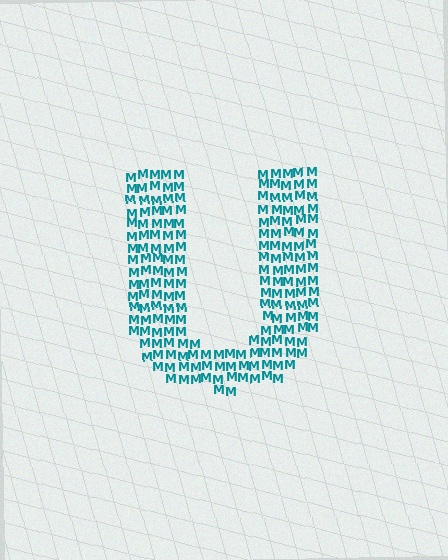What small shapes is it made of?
It is made of small letter M's.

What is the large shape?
The large shape is the letter U.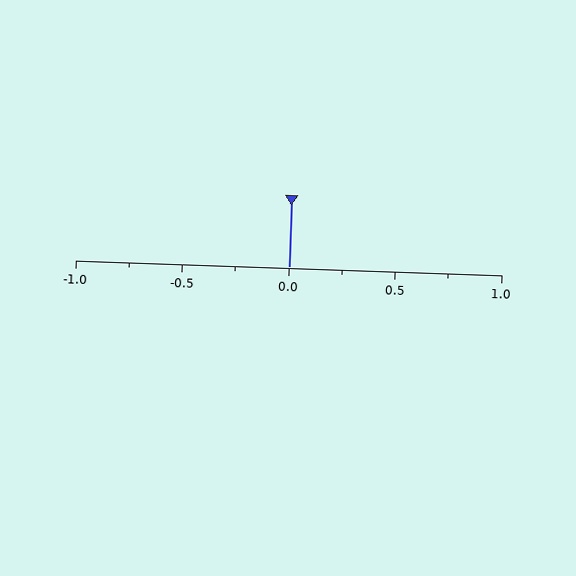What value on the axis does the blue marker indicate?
The marker indicates approximately 0.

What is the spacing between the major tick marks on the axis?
The major ticks are spaced 0.5 apart.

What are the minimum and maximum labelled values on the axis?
The axis runs from -1.0 to 1.0.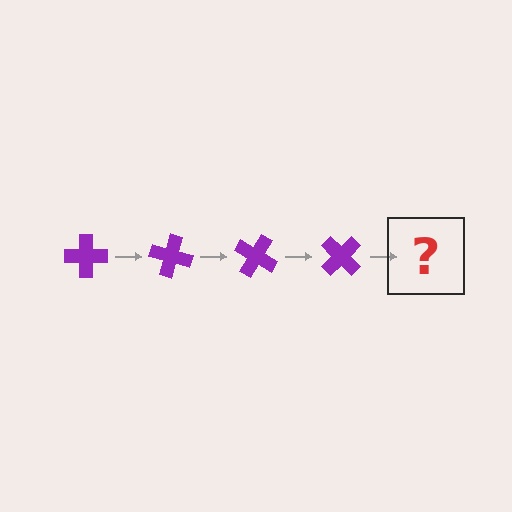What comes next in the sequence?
The next element should be a purple cross rotated 60 degrees.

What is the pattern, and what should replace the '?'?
The pattern is that the cross rotates 15 degrees each step. The '?' should be a purple cross rotated 60 degrees.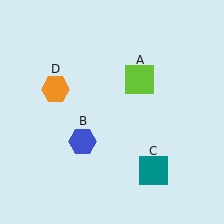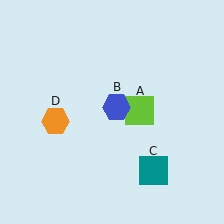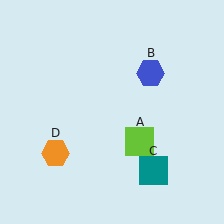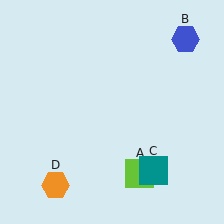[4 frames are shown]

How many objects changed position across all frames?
3 objects changed position: lime square (object A), blue hexagon (object B), orange hexagon (object D).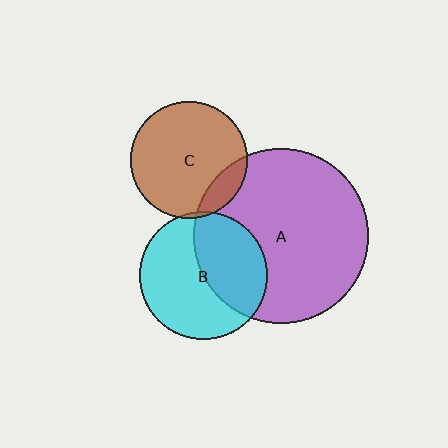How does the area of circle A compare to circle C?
Approximately 2.2 times.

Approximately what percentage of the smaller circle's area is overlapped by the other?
Approximately 40%.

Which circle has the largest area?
Circle A (purple).